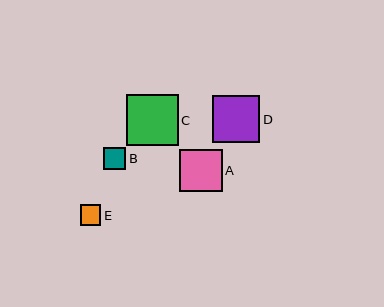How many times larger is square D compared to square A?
Square D is approximately 1.1 times the size of square A.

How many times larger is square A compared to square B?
Square A is approximately 1.9 times the size of square B.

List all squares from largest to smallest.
From largest to smallest: C, D, A, B, E.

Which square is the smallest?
Square E is the smallest with a size of approximately 20 pixels.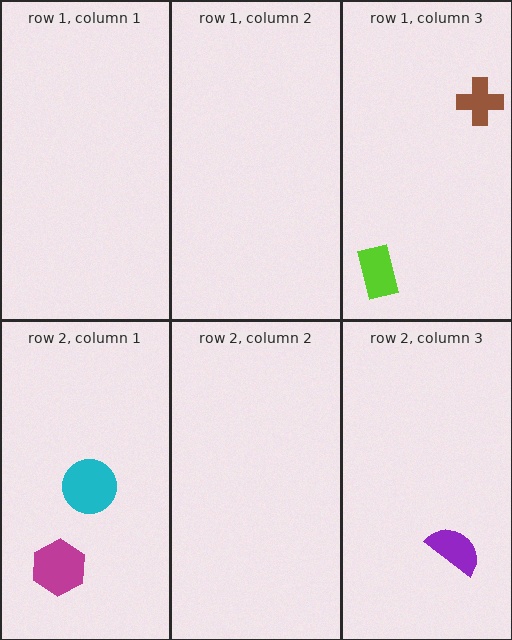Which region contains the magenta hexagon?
The row 2, column 1 region.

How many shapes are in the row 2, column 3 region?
1.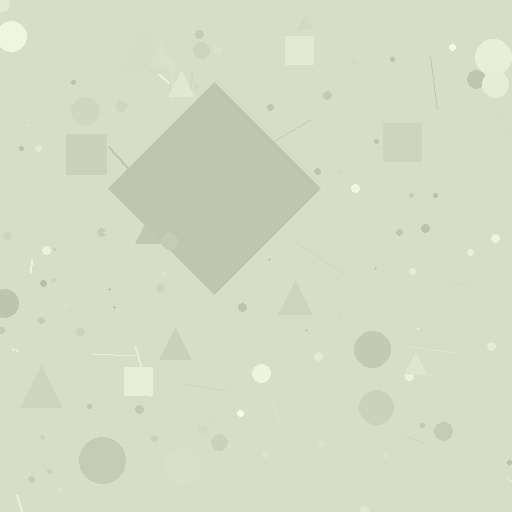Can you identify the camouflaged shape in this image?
The camouflaged shape is a diamond.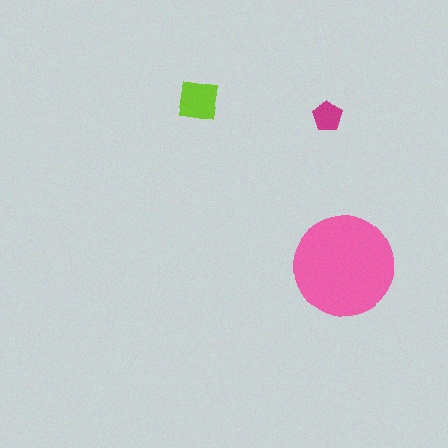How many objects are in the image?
There are 3 objects in the image.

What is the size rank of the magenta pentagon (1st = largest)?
3rd.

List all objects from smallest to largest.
The magenta pentagon, the lime square, the pink circle.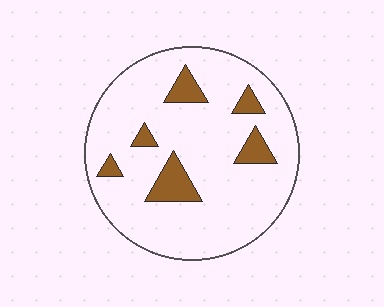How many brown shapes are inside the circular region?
6.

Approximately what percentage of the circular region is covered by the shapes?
Approximately 15%.